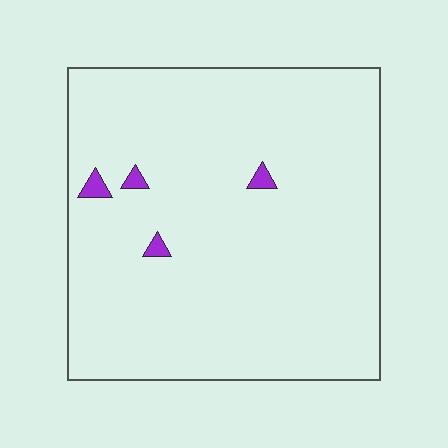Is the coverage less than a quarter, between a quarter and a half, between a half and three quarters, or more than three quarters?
Less than a quarter.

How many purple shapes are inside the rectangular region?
4.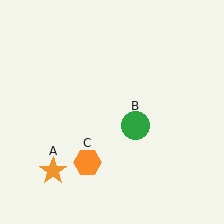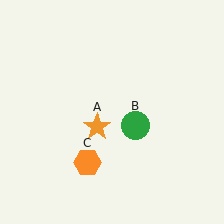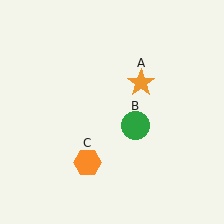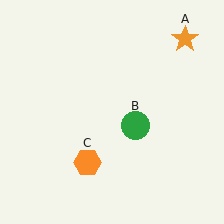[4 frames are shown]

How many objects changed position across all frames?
1 object changed position: orange star (object A).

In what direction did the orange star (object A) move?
The orange star (object A) moved up and to the right.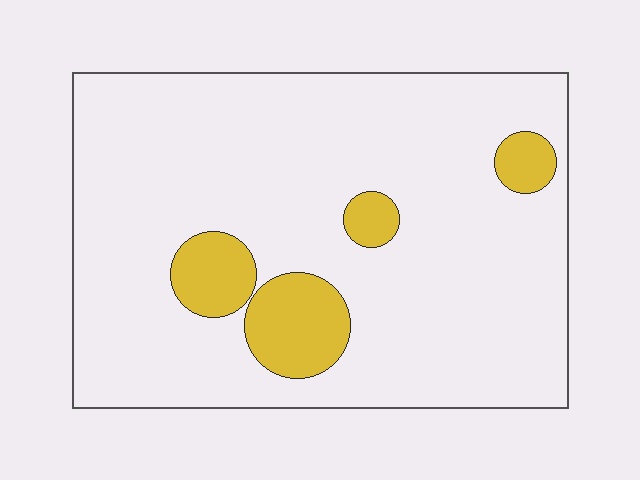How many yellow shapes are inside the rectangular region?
4.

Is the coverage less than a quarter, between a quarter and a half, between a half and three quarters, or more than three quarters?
Less than a quarter.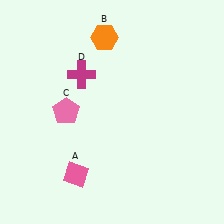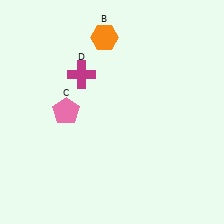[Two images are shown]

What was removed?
The pink diamond (A) was removed in Image 2.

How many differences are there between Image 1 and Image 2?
There is 1 difference between the two images.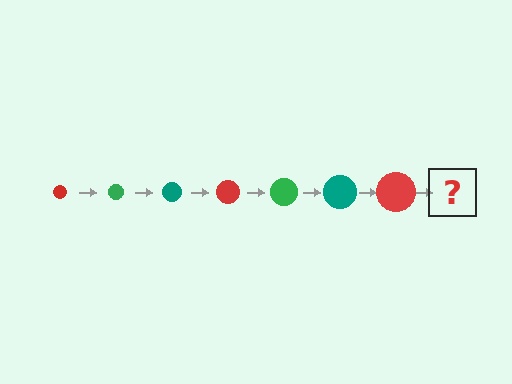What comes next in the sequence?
The next element should be a green circle, larger than the previous one.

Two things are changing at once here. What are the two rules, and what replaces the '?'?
The two rules are that the circle grows larger each step and the color cycles through red, green, and teal. The '?' should be a green circle, larger than the previous one.